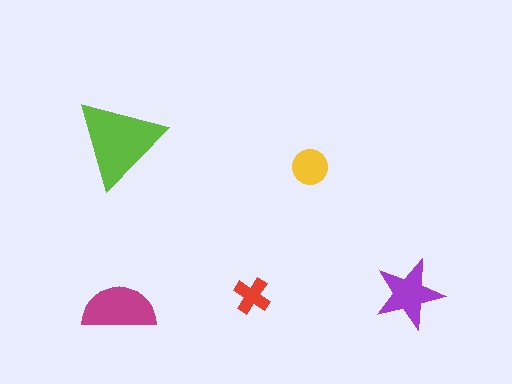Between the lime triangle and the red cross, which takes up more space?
The lime triangle.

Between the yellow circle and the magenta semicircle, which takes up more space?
The magenta semicircle.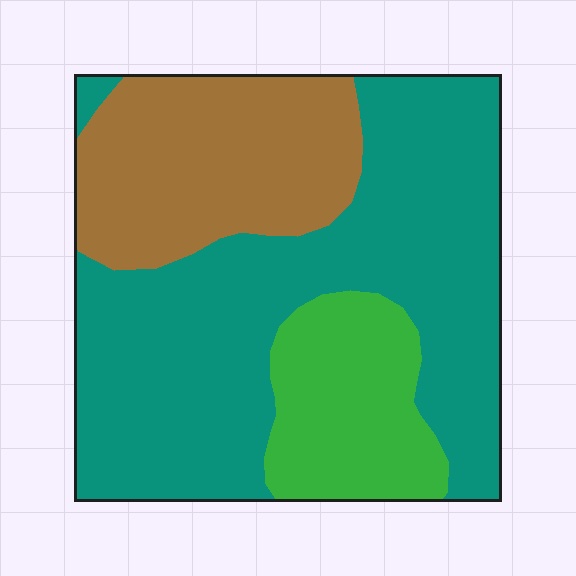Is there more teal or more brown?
Teal.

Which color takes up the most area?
Teal, at roughly 55%.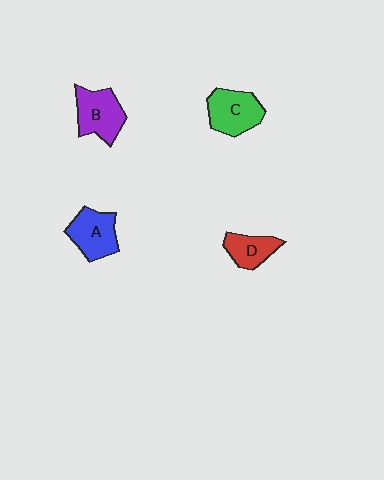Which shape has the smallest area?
Shape D (red).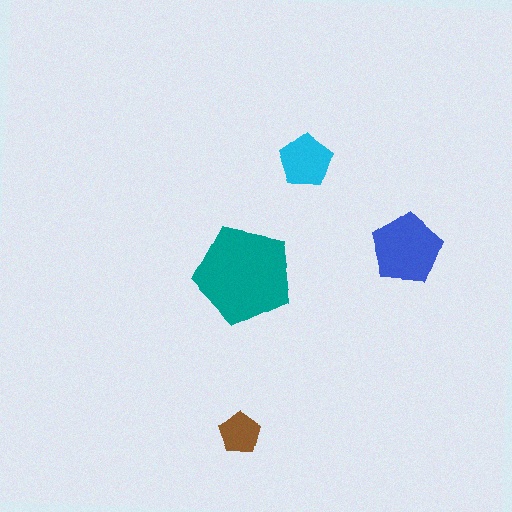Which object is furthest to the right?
The blue pentagon is rightmost.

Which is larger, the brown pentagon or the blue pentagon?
The blue one.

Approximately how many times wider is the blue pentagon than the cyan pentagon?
About 1.5 times wider.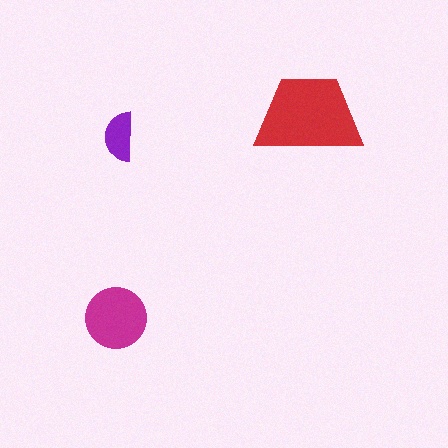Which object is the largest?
The red trapezoid.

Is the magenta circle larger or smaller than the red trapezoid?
Smaller.